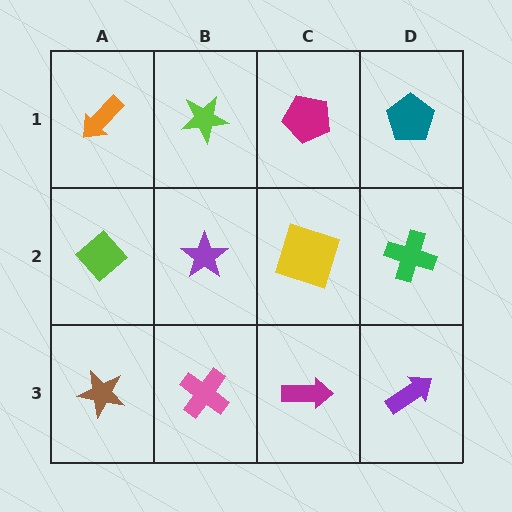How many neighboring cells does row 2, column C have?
4.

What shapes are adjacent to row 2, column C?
A magenta pentagon (row 1, column C), a magenta arrow (row 3, column C), a purple star (row 2, column B), a green cross (row 2, column D).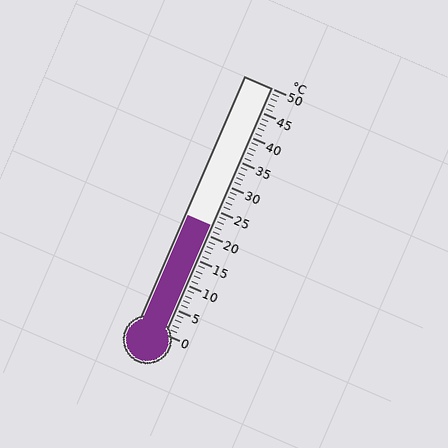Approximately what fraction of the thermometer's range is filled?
The thermometer is filled to approximately 45% of its range.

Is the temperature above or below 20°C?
The temperature is above 20°C.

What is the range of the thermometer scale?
The thermometer scale ranges from 0°C to 50°C.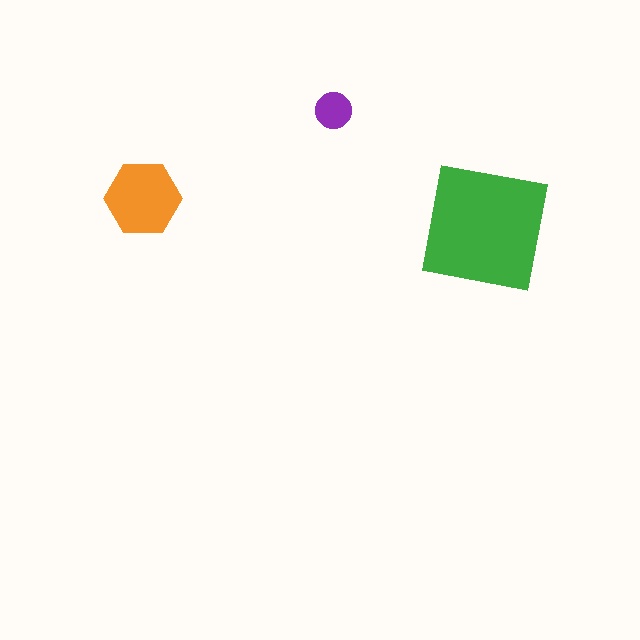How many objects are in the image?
There are 3 objects in the image.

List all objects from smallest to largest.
The purple circle, the orange hexagon, the green square.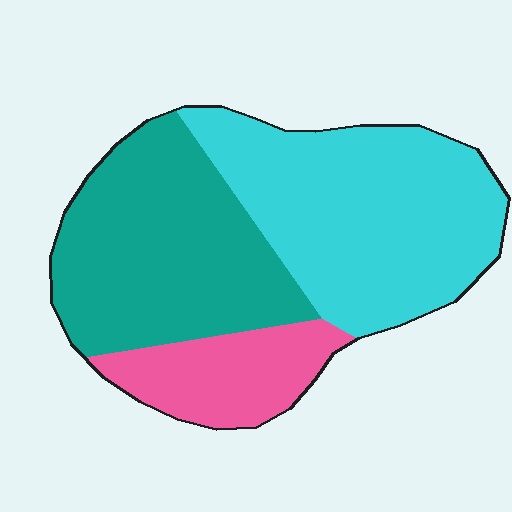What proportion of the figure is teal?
Teal covers 39% of the figure.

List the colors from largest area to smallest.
From largest to smallest: cyan, teal, pink.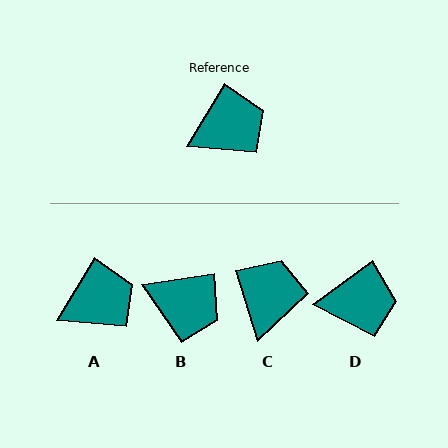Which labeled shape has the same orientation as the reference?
A.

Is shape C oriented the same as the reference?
No, it is off by about 48 degrees.